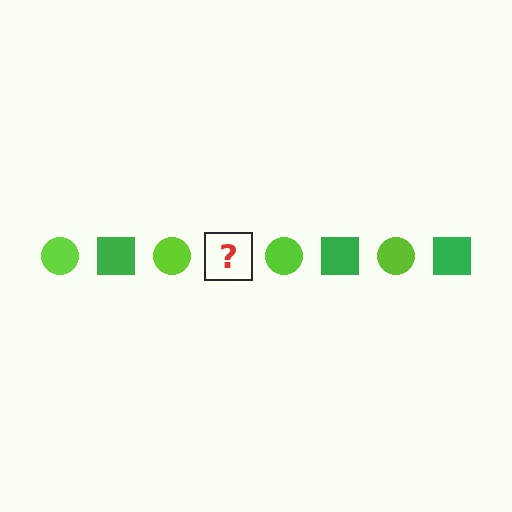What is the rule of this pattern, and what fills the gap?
The rule is that the pattern alternates between lime circle and green square. The gap should be filled with a green square.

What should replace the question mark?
The question mark should be replaced with a green square.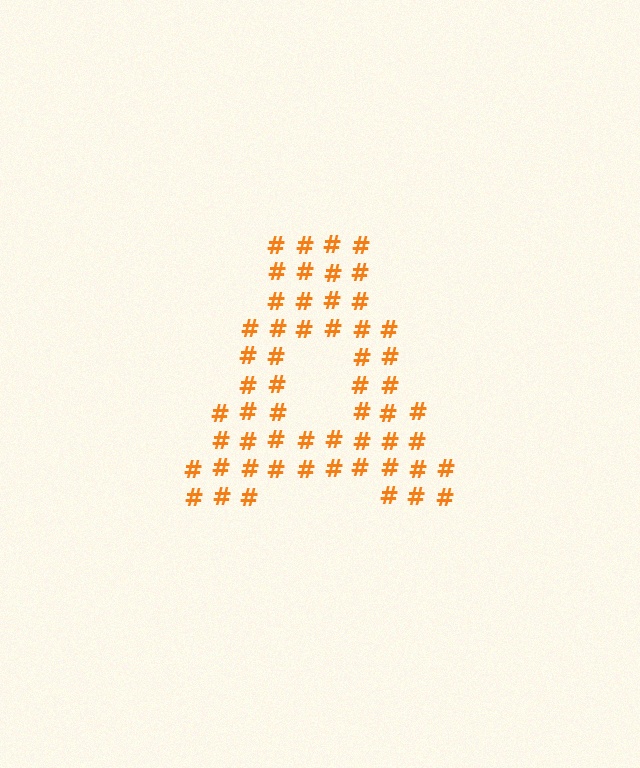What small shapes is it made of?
It is made of small hash symbols.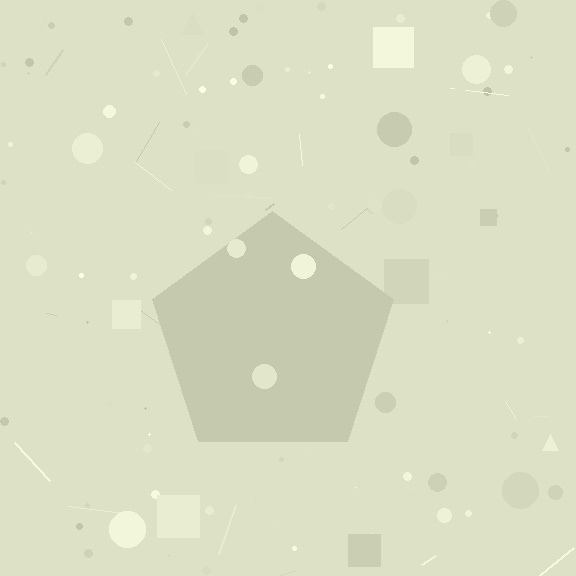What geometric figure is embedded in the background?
A pentagon is embedded in the background.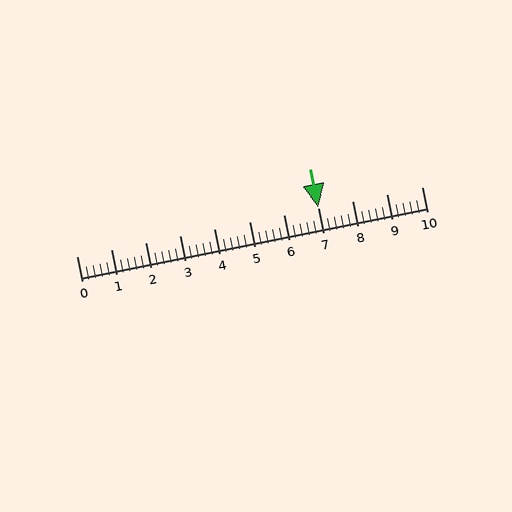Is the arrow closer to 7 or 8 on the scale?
The arrow is closer to 7.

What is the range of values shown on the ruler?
The ruler shows values from 0 to 10.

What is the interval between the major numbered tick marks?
The major tick marks are spaced 1 units apart.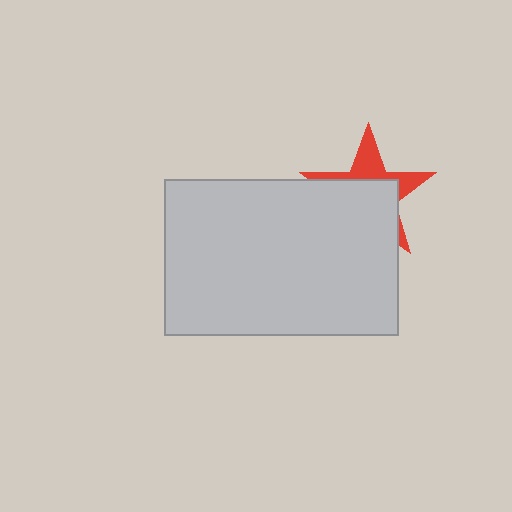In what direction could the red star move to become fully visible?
The red star could move up. That would shift it out from behind the light gray rectangle entirely.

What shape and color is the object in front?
The object in front is a light gray rectangle.